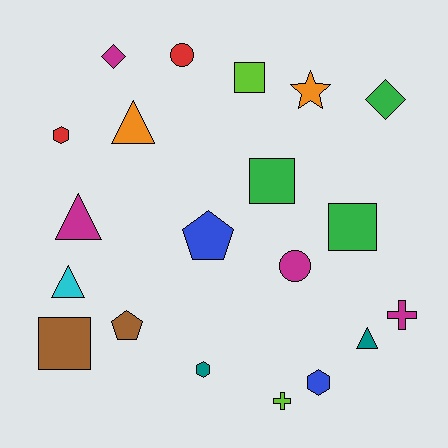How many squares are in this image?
There are 4 squares.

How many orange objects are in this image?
There are 2 orange objects.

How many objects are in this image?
There are 20 objects.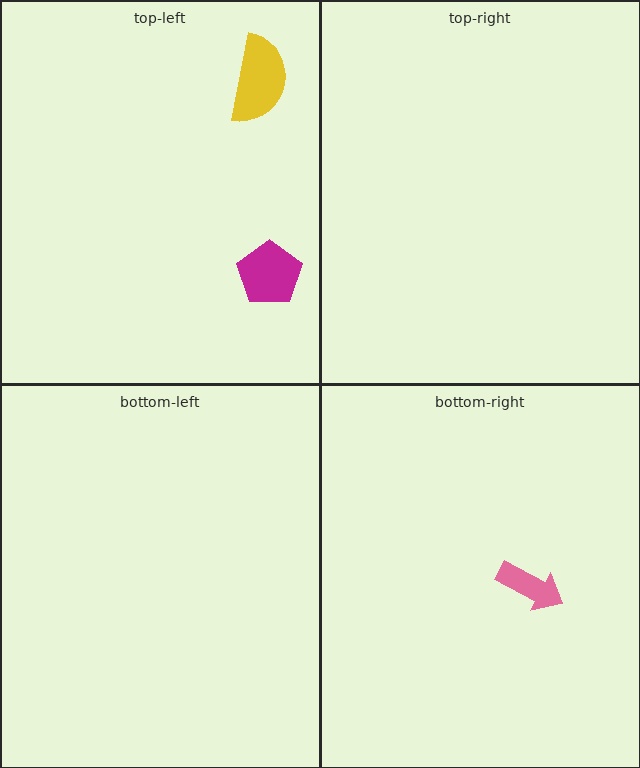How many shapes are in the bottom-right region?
1.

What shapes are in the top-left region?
The yellow semicircle, the magenta pentagon.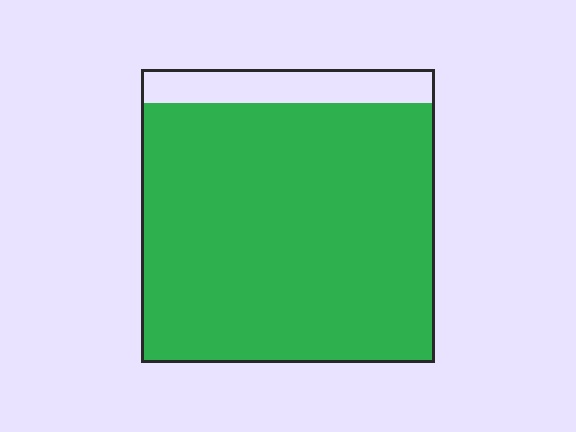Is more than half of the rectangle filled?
Yes.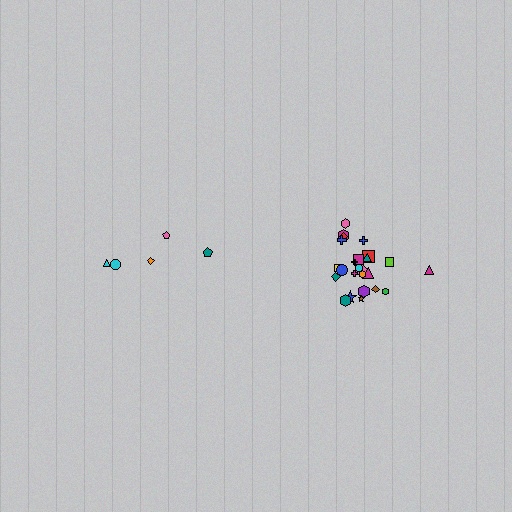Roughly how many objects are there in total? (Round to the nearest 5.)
Roughly 30 objects in total.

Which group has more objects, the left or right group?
The right group.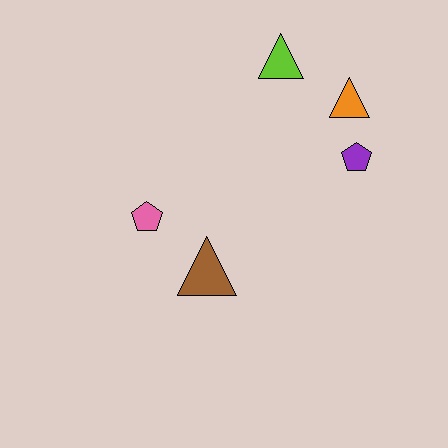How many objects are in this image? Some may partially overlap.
There are 5 objects.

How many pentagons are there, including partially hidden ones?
There are 2 pentagons.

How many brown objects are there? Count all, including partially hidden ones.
There is 1 brown object.